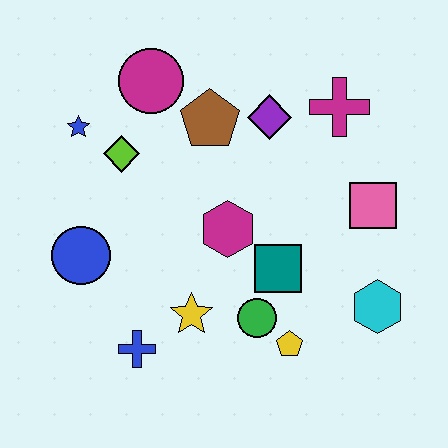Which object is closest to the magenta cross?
The purple diamond is closest to the magenta cross.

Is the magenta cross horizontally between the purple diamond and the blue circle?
No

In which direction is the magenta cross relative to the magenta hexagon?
The magenta cross is above the magenta hexagon.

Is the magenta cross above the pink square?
Yes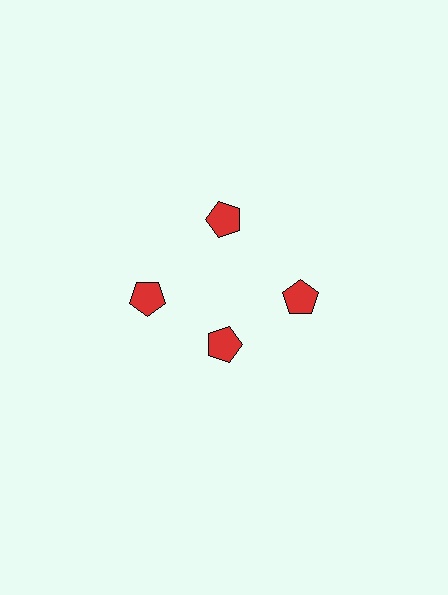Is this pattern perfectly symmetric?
No. The 4 red pentagons are arranged in a ring, but one element near the 6 o'clock position is pulled inward toward the center, breaking the 4-fold rotational symmetry.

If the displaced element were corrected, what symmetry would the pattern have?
It would have 4-fold rotational symmetry — the pattern would map onto itself every 90 degrees.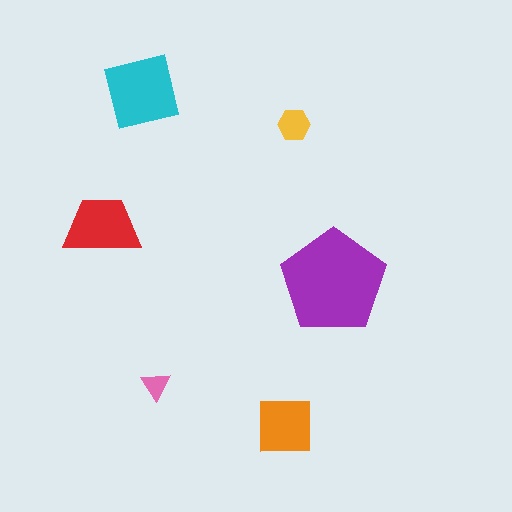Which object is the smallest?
The pink triangle.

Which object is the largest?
The purple pentagon.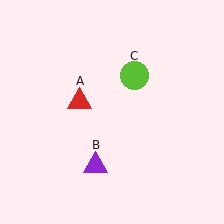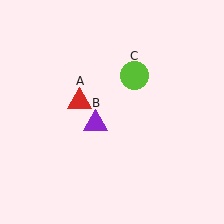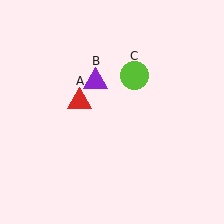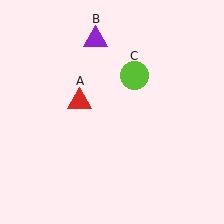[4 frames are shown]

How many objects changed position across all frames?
1 object changed position: purple triangle (object B).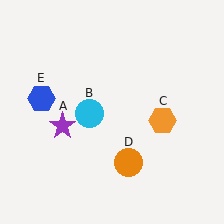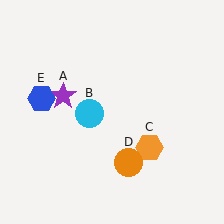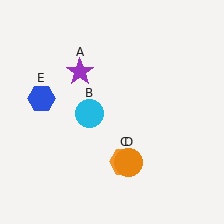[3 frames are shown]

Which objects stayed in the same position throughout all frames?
Cyan circle (object B) and orange circle (object D) and blue hexagon (object E) remained stationary.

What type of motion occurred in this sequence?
The purple star (object A), orange hexagon (object C) rotated clockwise around the center of the scene.